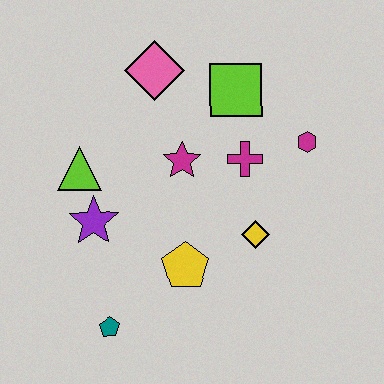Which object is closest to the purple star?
The lime triangle is closest to the purple star.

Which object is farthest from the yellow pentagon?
The pink diamond is farthest from the yellow pentagon.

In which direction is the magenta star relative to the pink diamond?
The magenta star is below the pink diamond.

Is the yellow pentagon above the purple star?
No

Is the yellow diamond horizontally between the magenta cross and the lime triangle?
No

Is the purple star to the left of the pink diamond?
Yes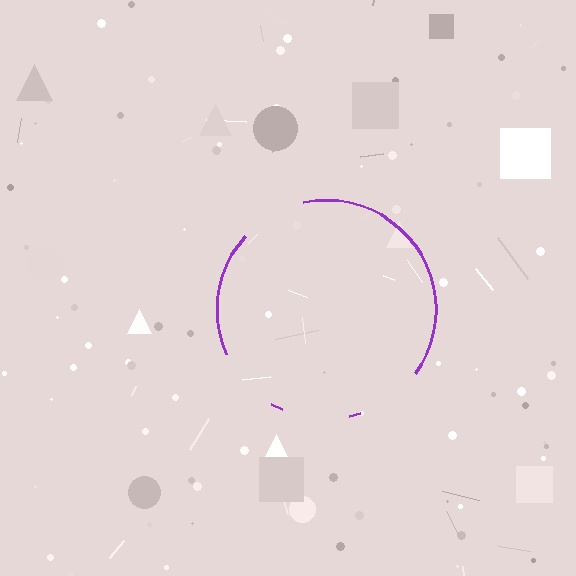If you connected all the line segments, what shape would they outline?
They would outline a circle.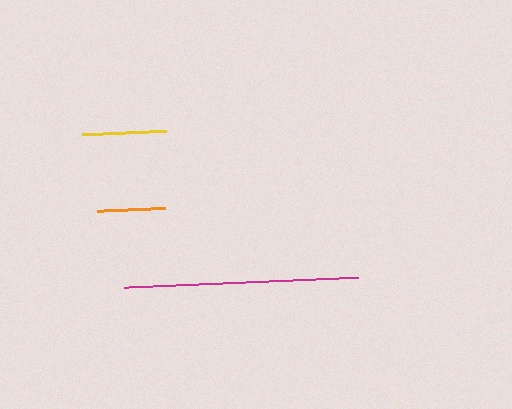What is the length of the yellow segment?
The yellow segment is approximately 84 pixels long.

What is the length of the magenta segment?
The magenta segment is approximately 234 pixels long.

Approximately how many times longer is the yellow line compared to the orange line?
The yellow line is approximately 1.2 times the length of the orange line.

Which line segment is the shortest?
The orange line is the shortest at approximately 68 pixels.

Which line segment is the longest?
The magenta line is the longest at approximately 234 pixels.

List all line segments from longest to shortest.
From longest to shortest: magenta, yellow, orange.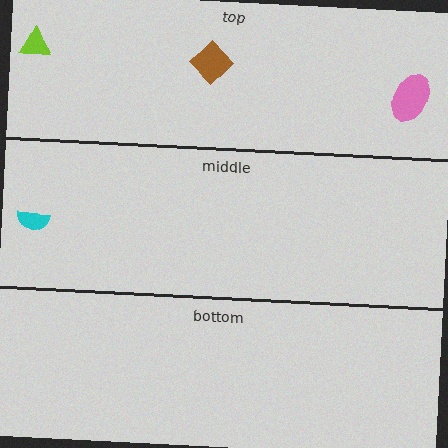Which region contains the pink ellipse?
The top region.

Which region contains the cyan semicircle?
The middle region.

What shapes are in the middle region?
The cyan semicircle.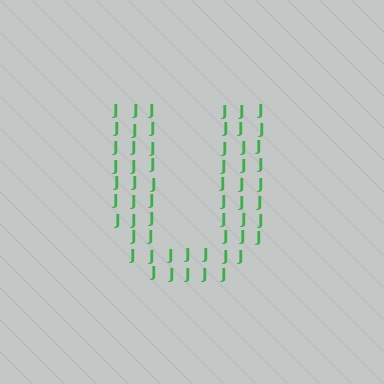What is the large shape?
The large shape is the letter U.